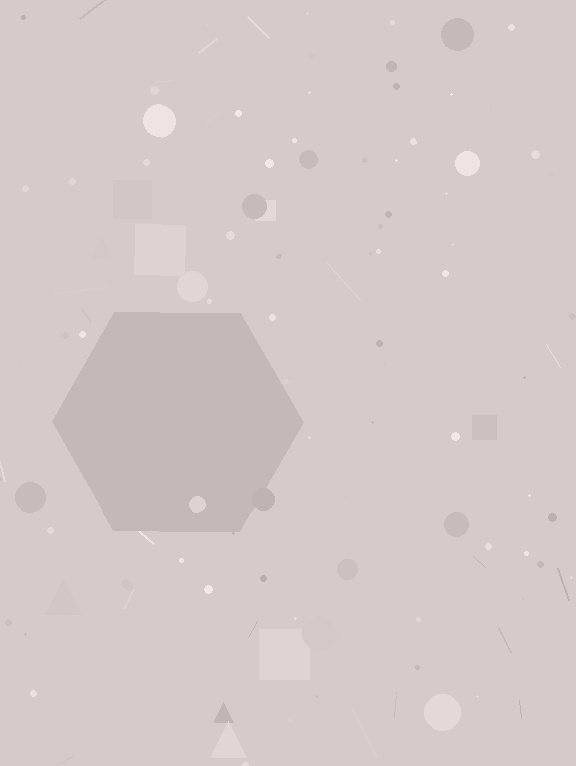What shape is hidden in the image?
A hexagon is hidden in the image.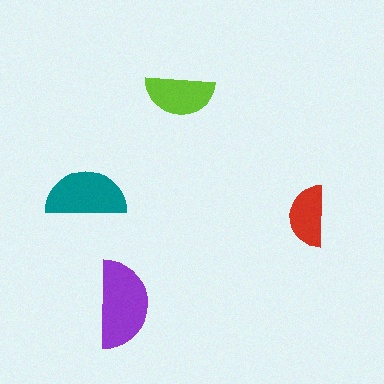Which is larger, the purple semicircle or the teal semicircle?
The purple one.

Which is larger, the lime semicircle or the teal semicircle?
The teal one.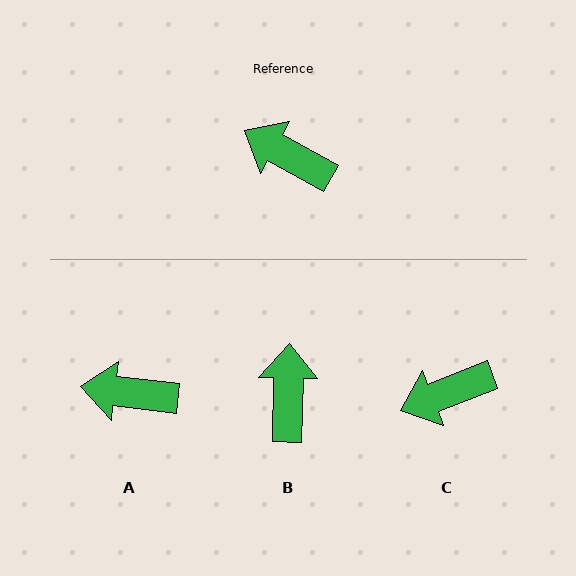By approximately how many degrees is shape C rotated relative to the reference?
Approximately 51 degrees counter-clockwise.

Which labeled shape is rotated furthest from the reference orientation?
B, about 62 degrees away.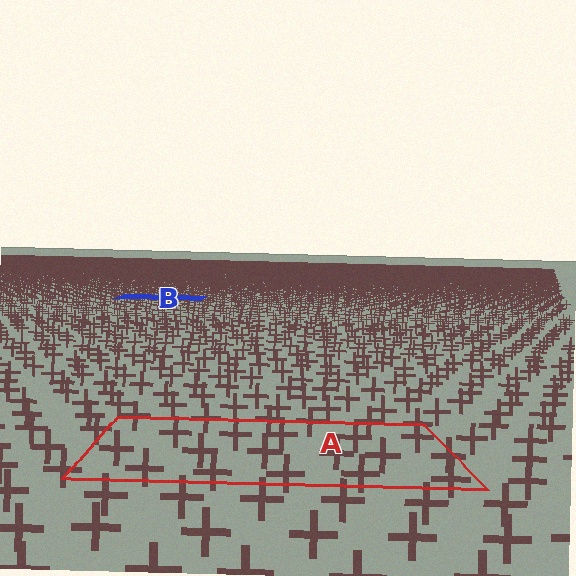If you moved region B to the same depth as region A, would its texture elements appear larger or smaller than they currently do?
They would appear larger. At a closer depth, the same texture elements are projected at a bigger on-screen size.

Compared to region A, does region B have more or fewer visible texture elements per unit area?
Region B has more texture elements per unit area — they are packed more densely because it is farther away.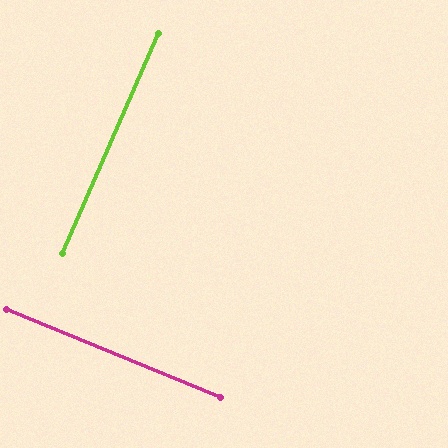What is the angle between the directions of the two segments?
Approximately 89 degrees.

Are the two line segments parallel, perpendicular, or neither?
Perpendicular — they meet at approximately 89°.